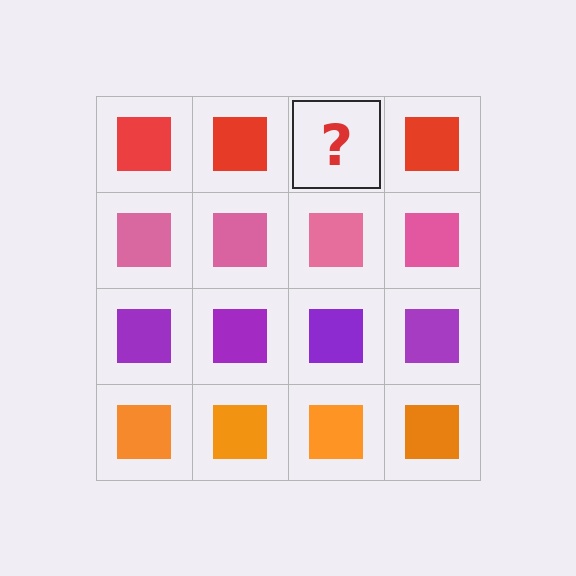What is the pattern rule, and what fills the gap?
The rule is that each row has a consistent color. The gap should be filled with a red square.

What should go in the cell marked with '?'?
The missing cell should contain a red square.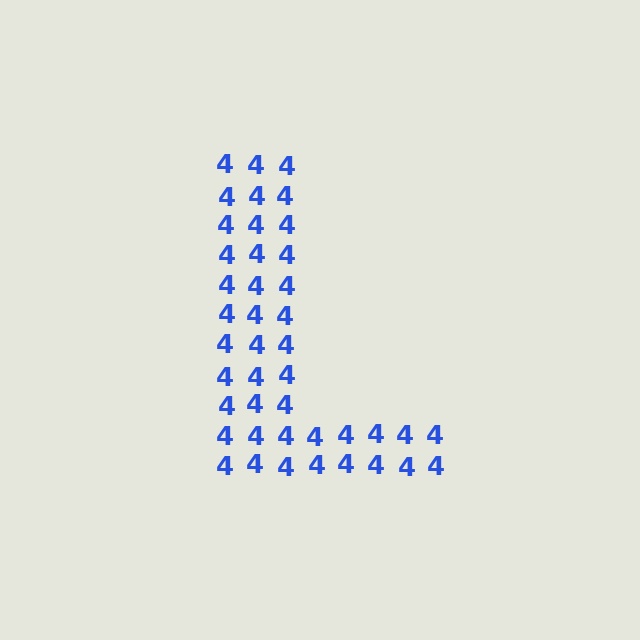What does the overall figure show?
The overall figure shows the letter L.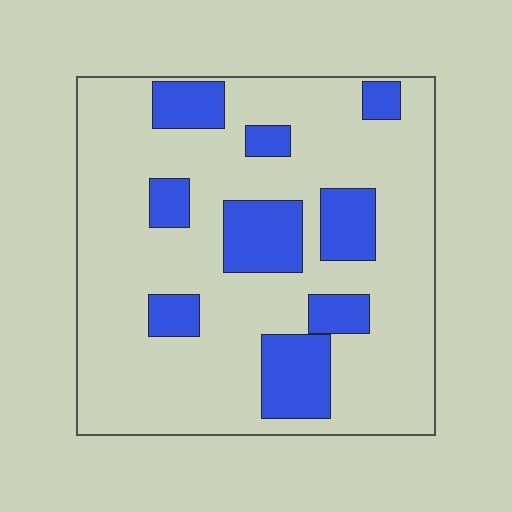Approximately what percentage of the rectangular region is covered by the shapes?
Approximately 20%.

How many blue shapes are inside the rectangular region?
9.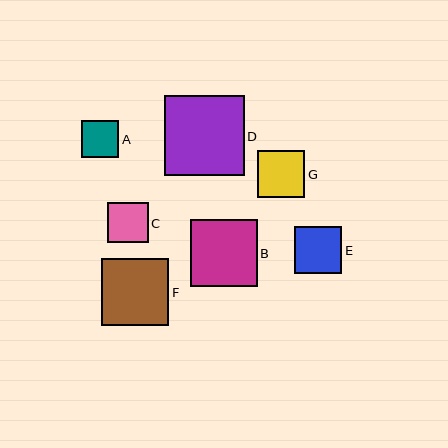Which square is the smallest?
Square A is the smallest with a size of approximately 37 pixels.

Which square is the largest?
Square D is the largest with a size of approximately 80 pixels.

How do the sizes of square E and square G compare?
Square E and square G are approximately the same size.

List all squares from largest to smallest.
From largest to smallest: D, F, B, E, G, C, A.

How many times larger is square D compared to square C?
Square D is approximately 2.0 times the size of square C.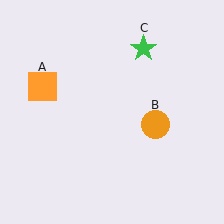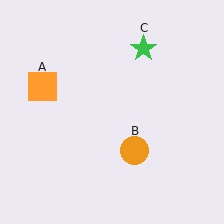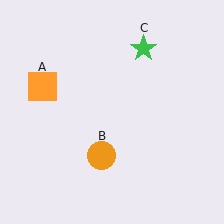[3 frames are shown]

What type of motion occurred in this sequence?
The orange circle (object B) rotated clockwise around the center of the scene.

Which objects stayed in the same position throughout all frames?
Orange square (object A) and green star (object C) remained stationary.